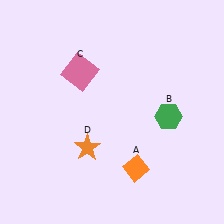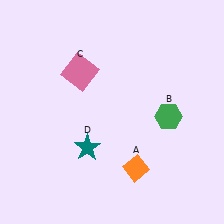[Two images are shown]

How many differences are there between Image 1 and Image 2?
There is 1 difference between the two images.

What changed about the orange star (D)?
In Image 1, D is orange. In Image 2, it changed to teal.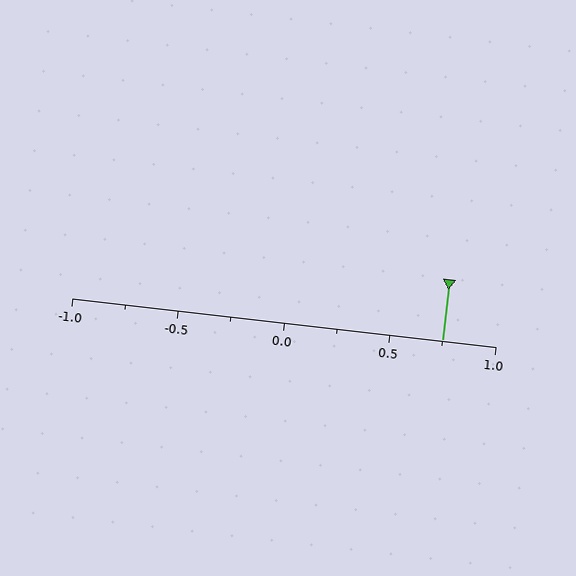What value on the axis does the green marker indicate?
The marker indicates approximately 0.75.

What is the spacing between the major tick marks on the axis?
The major ticks are spaced 0.5 apart.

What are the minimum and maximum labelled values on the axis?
The axis runs from -1.0 to 1.0.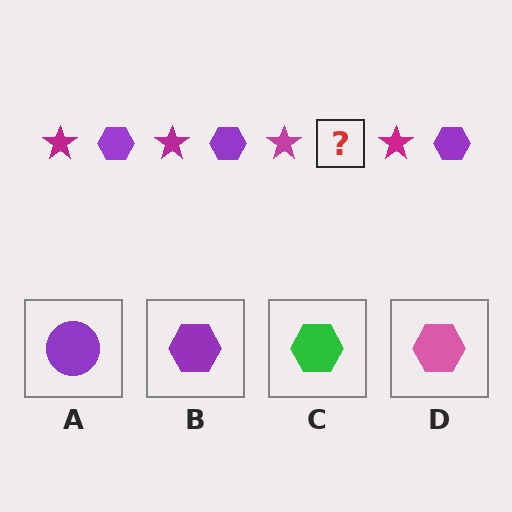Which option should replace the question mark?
Option B.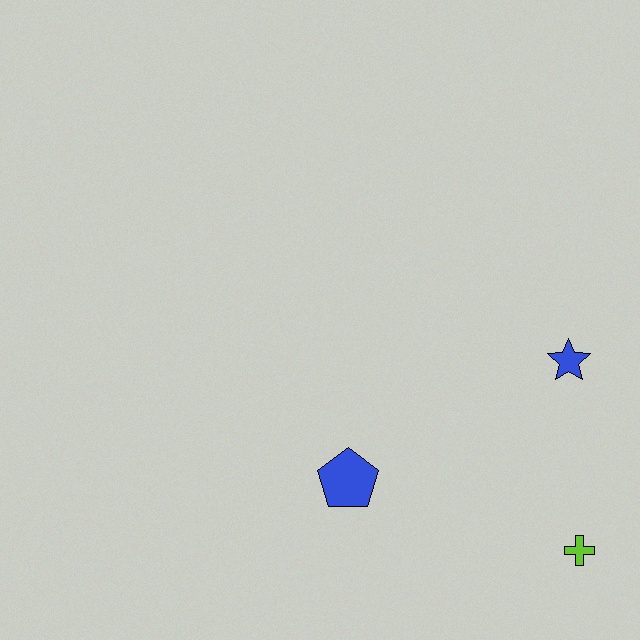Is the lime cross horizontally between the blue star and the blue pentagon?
No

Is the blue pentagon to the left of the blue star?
Yes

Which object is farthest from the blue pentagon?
The blue star is farthest from the blue pentagon.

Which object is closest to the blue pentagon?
The lime cross is closest to the blue pentagon.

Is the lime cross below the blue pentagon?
Yes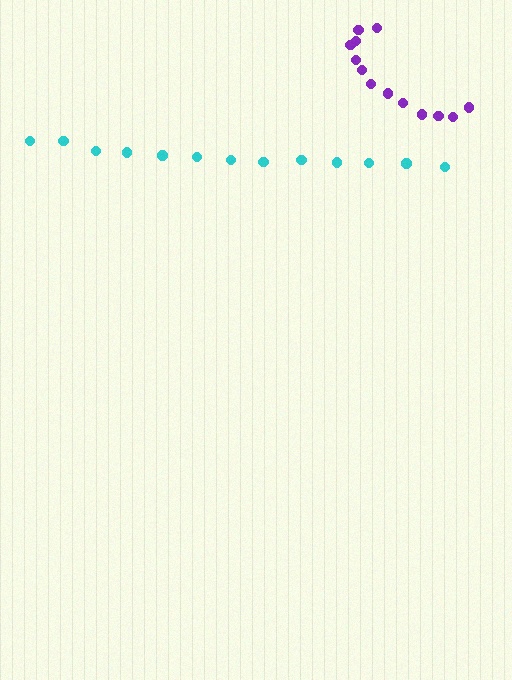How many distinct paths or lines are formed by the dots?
There are 2 distinct paths.